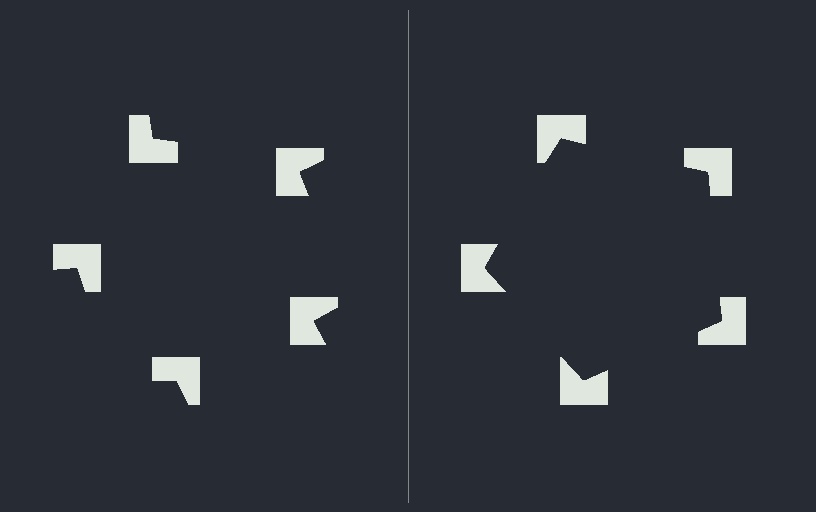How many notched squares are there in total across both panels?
10 — 5 on each side.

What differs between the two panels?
The notched squares are positioned identically on both sides; only the wedge orientations differ. On the right they align to a pentagon; on the left they are misaligned.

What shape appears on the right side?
An illusory pentagon.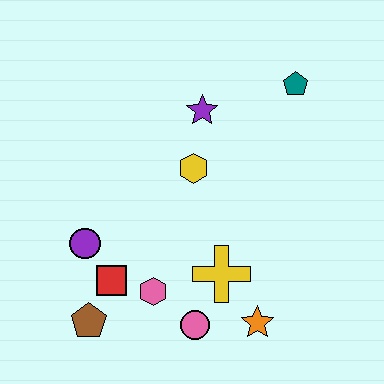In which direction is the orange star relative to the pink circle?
The orange star is to the right of the pink circle.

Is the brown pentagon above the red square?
No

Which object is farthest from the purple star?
The brown pentagon is farthest from the purple star.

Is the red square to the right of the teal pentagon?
No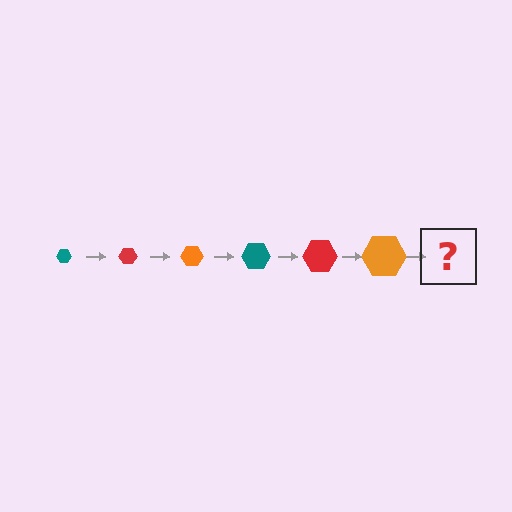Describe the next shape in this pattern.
It should be a teal hexagon, larger than the previous one.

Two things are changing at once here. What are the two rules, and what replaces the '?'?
The two rules are that the hexagon grows larger each step and the color cycles through teal, red, and orange. The '?' should be a teal hexagon, larger than the previous one.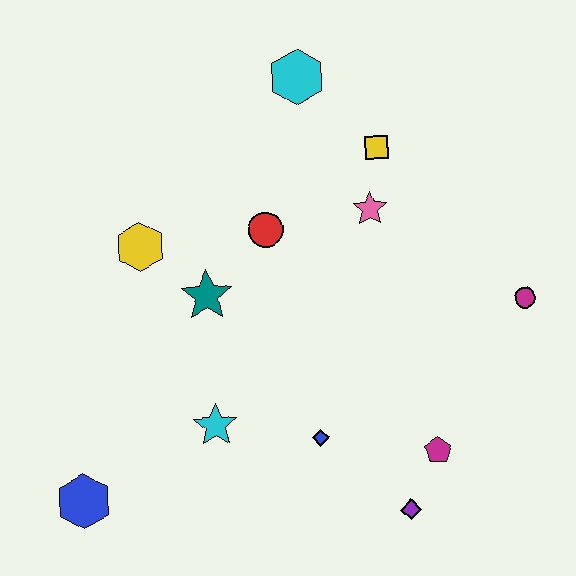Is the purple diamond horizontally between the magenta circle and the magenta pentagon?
No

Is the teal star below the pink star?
Yes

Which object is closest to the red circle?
The teal star is closest to the red circle.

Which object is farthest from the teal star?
The magenta circle is farthest from the teal star.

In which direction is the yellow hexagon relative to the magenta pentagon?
The yellow hexagon is to the left of the magenta pentagon.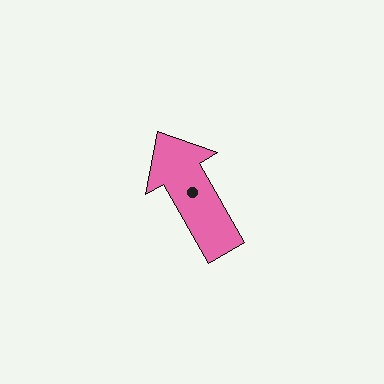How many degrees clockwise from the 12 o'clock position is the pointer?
Approximately 330 degrees.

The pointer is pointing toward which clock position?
Roughly 11 o'clock.